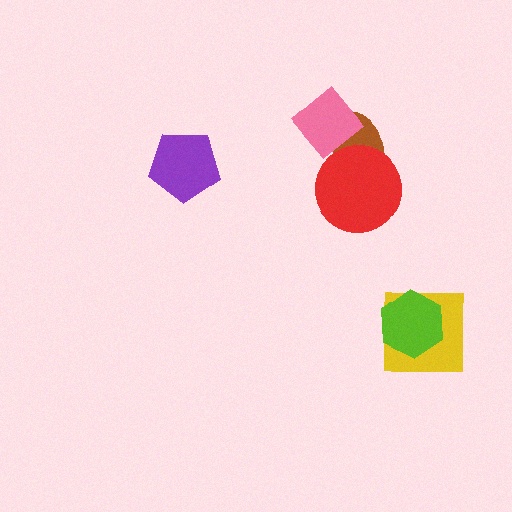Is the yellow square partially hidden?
Yes, it is partially covered by another shape.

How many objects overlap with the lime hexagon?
1 object overlaps with the lime hexagon.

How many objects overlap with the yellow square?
1 object overlaps with the yellow square.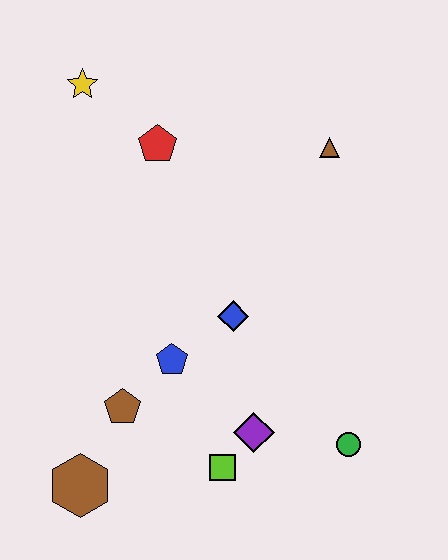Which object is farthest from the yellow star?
The green circle is farthest from the yellow star.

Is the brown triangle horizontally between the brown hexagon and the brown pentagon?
No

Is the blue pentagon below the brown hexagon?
No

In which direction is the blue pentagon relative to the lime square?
The blue pentagon is above the lime square.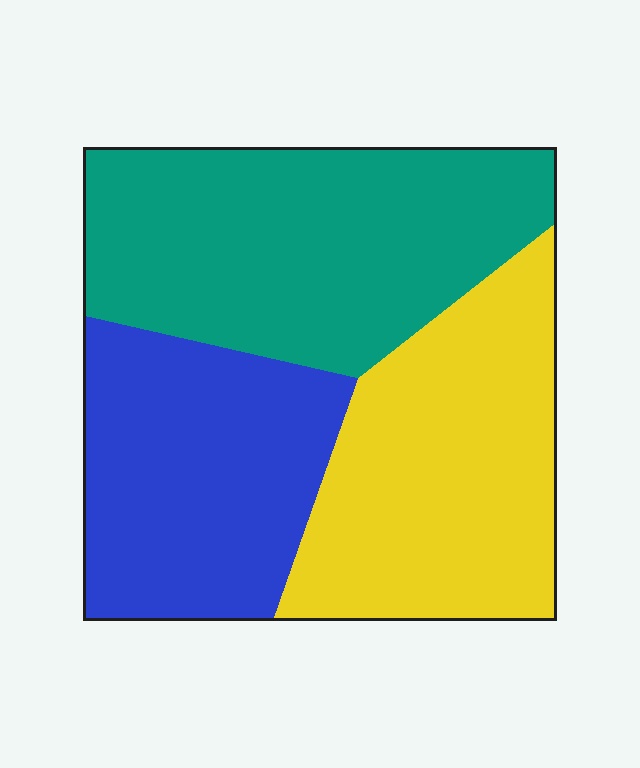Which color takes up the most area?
Teal, at roughly 40%.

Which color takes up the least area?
Blue, at roughly 30%.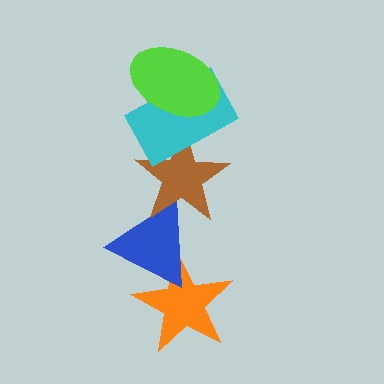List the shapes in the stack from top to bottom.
From top to bottom: the lime ellipse, the cyan rectangle, the brown star, the blue triangle, the orange star.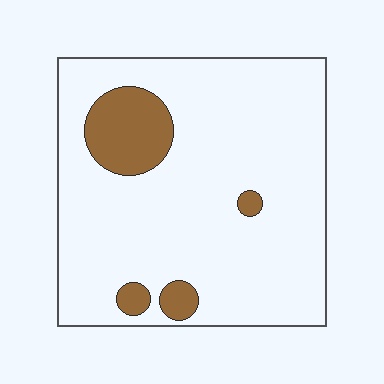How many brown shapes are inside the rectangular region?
4.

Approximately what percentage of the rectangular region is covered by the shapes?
Approximately 10%.